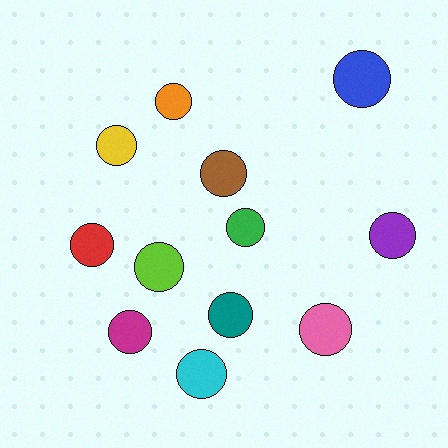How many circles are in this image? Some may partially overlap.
There are 12 circles.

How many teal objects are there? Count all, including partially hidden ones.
There is 1 teal object.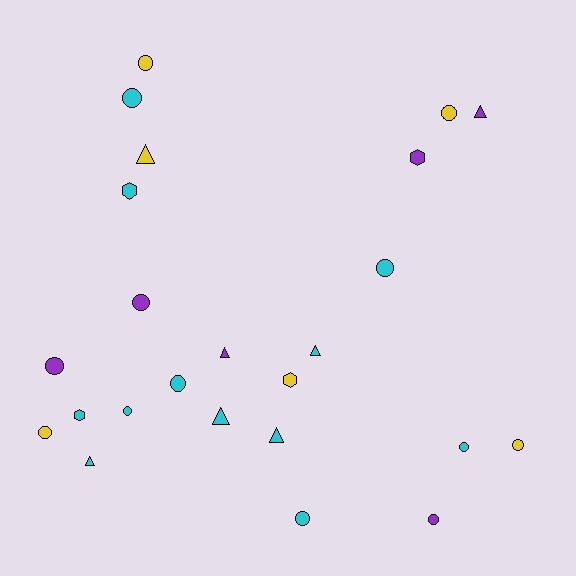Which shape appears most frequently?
Circle, with 13 objects.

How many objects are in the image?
There are 24 objects.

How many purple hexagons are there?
There is 1 purple hexagon.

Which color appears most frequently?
Cyan, with 12 objects.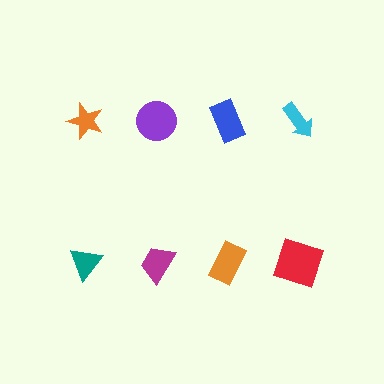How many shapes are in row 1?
4 shapes.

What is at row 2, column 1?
A teal triangle.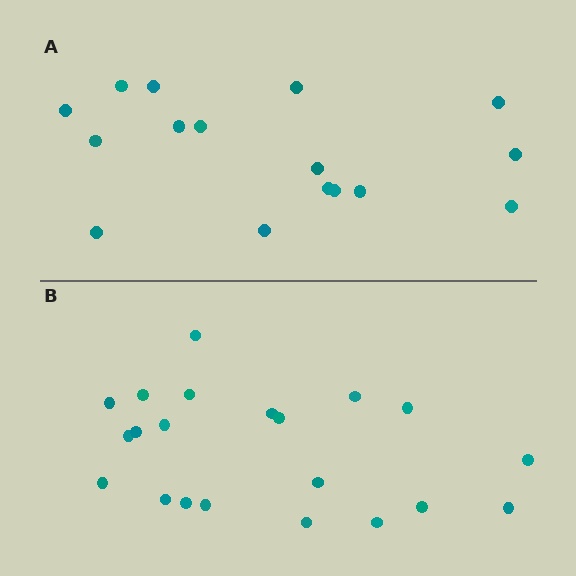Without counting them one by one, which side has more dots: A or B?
Region B (the bottom region) has more dots.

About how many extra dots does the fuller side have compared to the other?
Region B has about 5 more dots than region A.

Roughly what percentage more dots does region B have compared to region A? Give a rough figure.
About 30% more.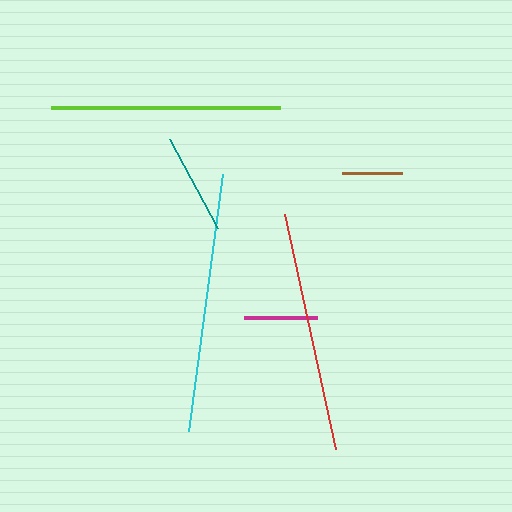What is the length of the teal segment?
The teal segment is approximately 101 pixels long.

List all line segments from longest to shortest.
From longest to shortest: cyan, red, lime, teal, magenta, brown.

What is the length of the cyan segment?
The cyan segment is approximately 259 pixels long.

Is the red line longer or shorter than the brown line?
The red line is longer than the brown line.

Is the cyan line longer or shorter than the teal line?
The cyan line is longer than the teal line.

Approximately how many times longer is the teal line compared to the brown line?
The teal line is approximately 1.7 times the length of the brown line.